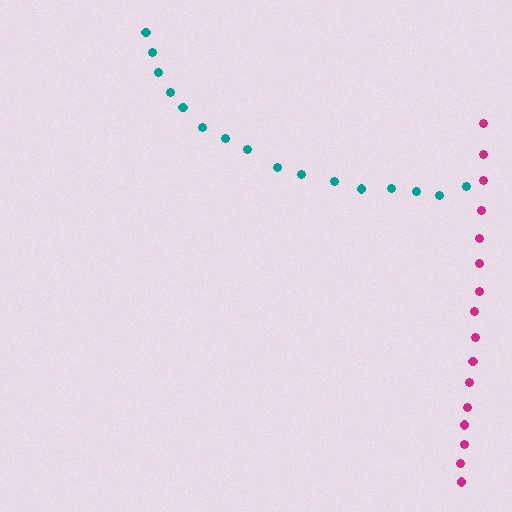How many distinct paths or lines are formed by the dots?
There are 2 distinct paths.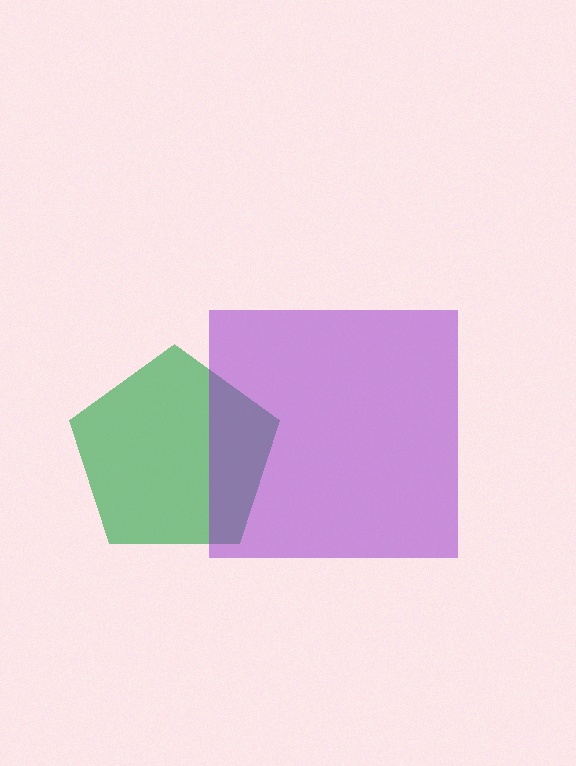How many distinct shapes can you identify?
There are 2 distinct shapes: a green pentagon, a purple square.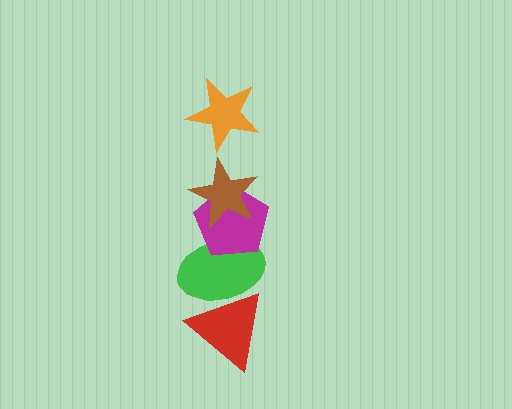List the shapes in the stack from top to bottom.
From top to bottom: the orange star, the brown star, the magenta pentagon, the green ellipse, the red triangle.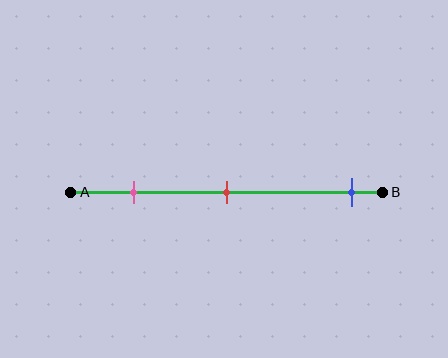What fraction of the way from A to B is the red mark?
The red mark is approximately 50% (0.5) of the way from A to B.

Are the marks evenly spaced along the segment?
No, the marks are not evenly spaced.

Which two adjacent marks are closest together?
The pink and red marks are the closest adjacent pair.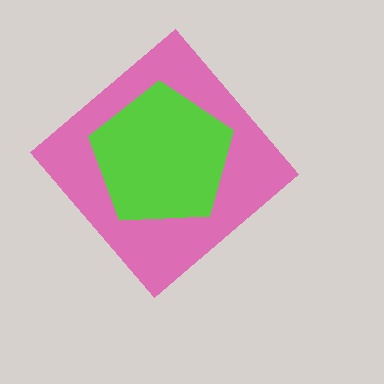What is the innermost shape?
The lime pentagon.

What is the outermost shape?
The pink diamond.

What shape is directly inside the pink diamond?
The lime pentagon.